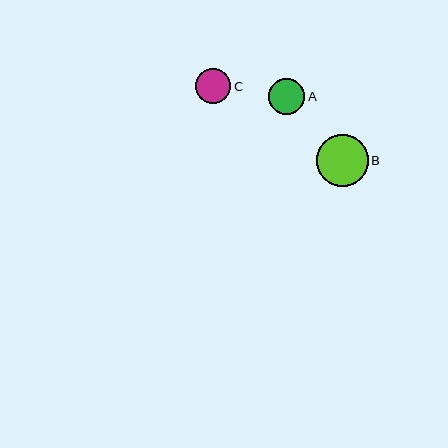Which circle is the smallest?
Circle C is the smallest with a size of approximately 35 pixels.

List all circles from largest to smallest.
From largest to smallest: B, A, C.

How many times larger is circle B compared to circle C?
Circle B is approximately 1.5 times the size of circle C.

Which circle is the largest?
Circle B is the largest with a size of approximately 52 pixels.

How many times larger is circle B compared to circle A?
Circle B is approximately 1.4 times the size of circle A.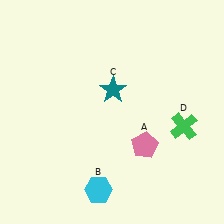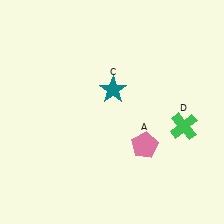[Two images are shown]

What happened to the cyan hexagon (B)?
The cyan hexagon (B) was removed in Image 2. It was in the bottom-left area of Image 1.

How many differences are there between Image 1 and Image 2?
There is 1 difference between the two images.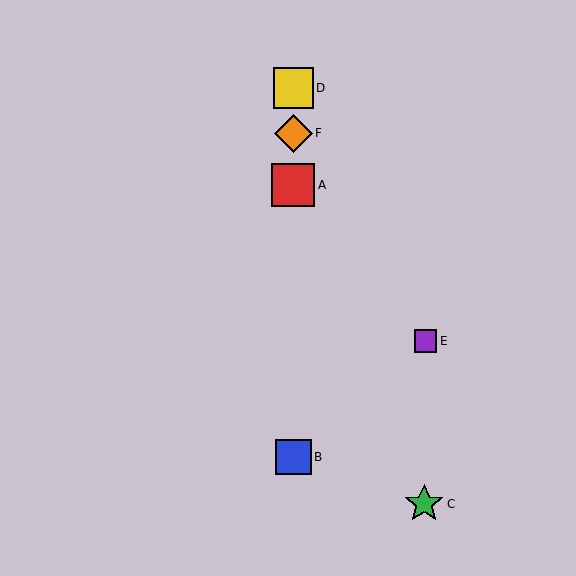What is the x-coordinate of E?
Object E is at x≈426.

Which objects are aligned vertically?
Objects A, B, D, F are aligned vertically.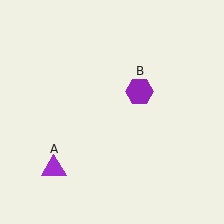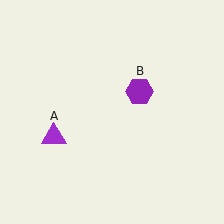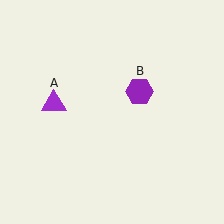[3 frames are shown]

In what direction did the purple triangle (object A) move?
The purple triangle (object A) moved up.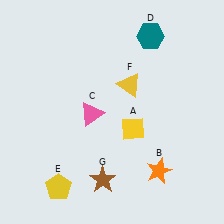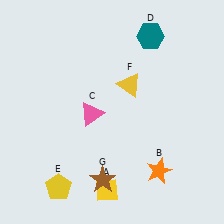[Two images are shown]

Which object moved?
The yellow diamond (A) moved down.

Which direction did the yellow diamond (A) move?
The yellow diamond (A) moved down.